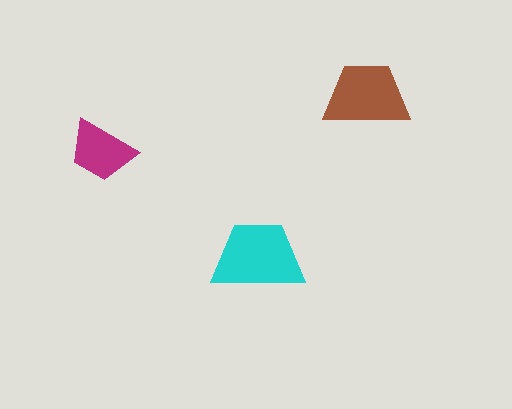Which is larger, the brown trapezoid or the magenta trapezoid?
The brown one.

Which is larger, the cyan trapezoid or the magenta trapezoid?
The cyan one.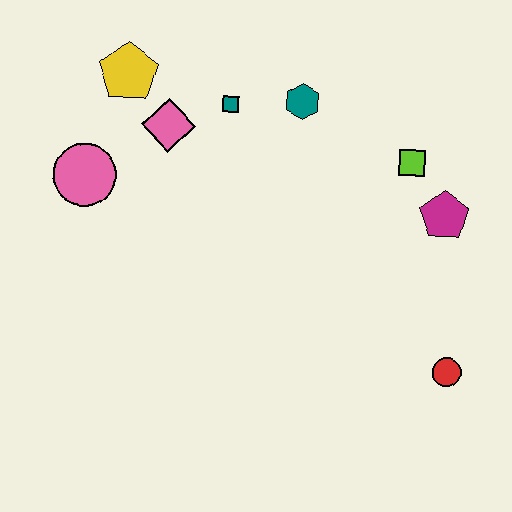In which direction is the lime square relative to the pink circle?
The lime square is to the right of the pink circle.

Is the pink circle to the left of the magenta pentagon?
Yes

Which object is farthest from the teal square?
The red circle is farthest from the teal square.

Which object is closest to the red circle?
The magenta pentagon is closest to the red circle.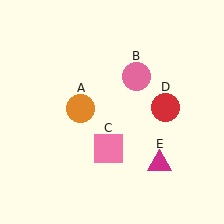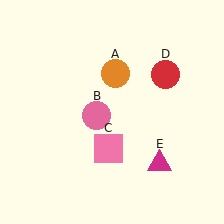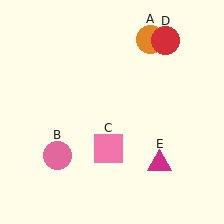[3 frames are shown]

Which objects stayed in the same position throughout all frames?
Pink square (object C) and magenta triangle (object E) remained stationary.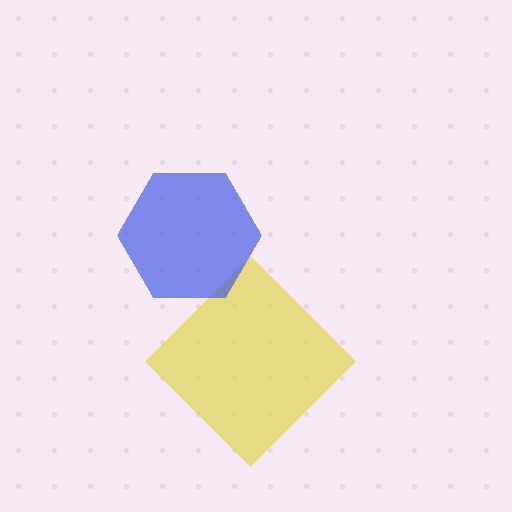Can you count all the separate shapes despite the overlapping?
Yes, there are 2 separate shapes.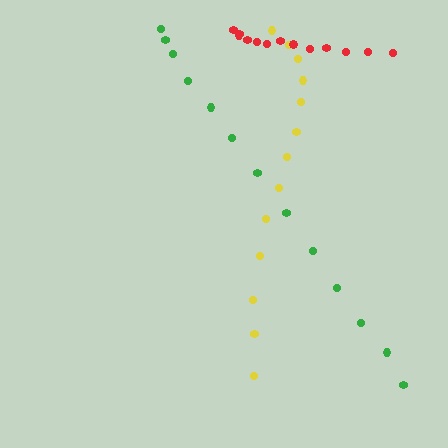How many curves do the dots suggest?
There are 3 distinct paths.